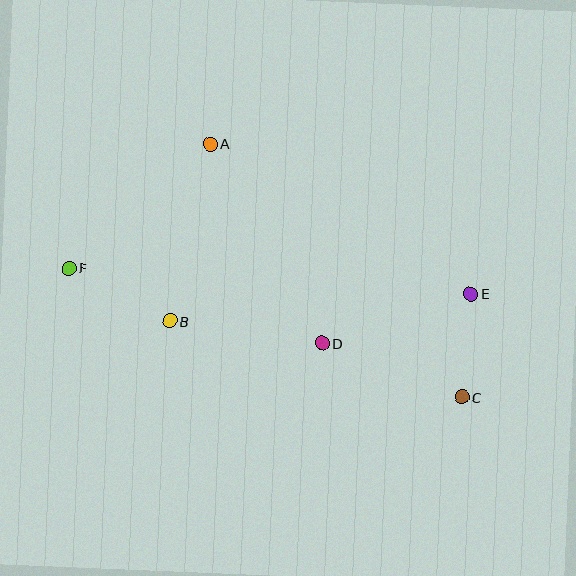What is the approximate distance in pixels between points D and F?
The distance between D and F is approximately 264 pixels.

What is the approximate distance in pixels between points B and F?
The distance between B and F is approximately 114 pixels.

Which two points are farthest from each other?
Points C and F are farthest from each other.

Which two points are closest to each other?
Points C and E are closest to each other.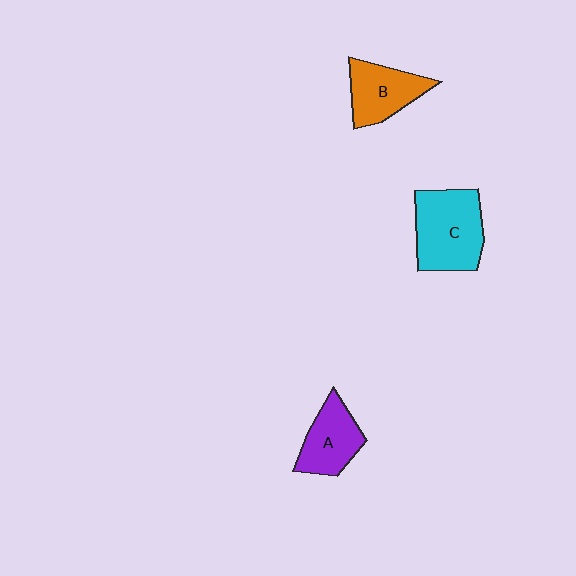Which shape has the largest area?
Shape C (cyan).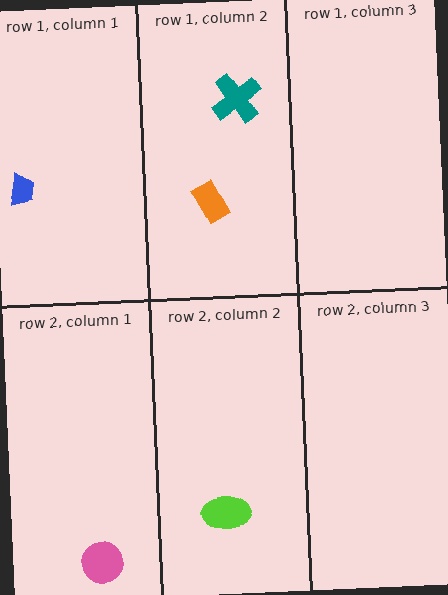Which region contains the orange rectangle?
The row 1, column 2 region.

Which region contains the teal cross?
The row 1, column 2 region.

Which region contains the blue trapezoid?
The row 1, column 1 region.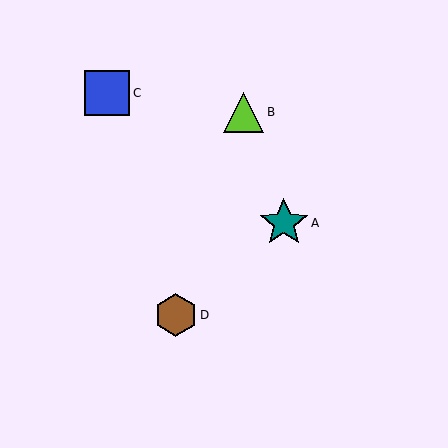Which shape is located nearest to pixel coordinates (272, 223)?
The teal star (labeled A) at (284, 223) is nearest to that location.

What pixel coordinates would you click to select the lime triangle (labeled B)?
Click at (244, 112) to select the lime triangle B.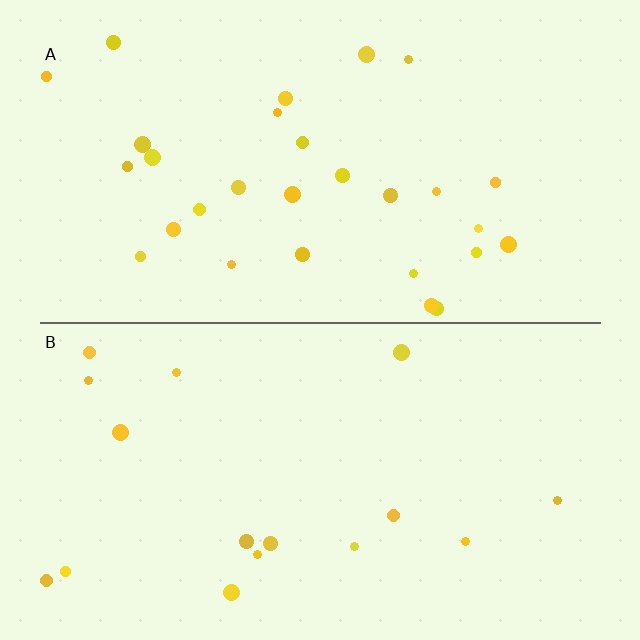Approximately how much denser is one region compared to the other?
Approximately 1.8× — region A over region B.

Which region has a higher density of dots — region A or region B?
A (the top).